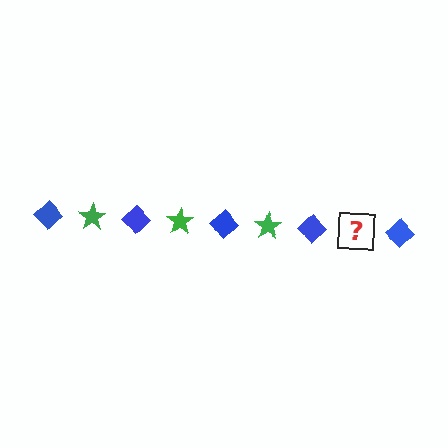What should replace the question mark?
The question mark should be replaced with a green star.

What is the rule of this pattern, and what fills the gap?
The rule is that the pattern alternates between blue diamond and green star. The gap should be filled with a green star.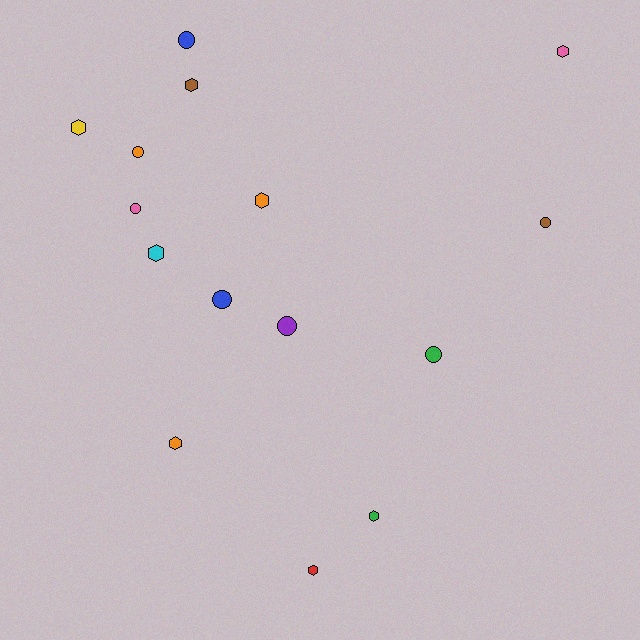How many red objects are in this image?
There is 1 red object.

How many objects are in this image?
There are 15 objects.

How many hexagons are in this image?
There are 8 hexagons.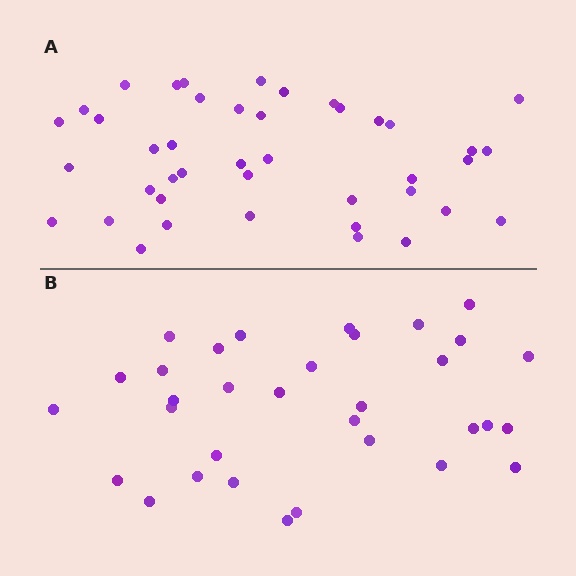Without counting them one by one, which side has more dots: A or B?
Region A (the top region) has more dots.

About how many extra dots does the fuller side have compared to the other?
Region A has roughly 8 or so more dots than region B.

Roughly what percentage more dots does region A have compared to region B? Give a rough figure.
About 25% more.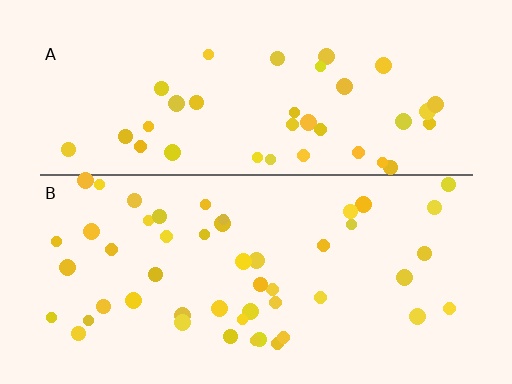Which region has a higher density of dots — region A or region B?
B (the bottom).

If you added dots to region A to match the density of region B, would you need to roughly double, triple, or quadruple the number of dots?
Approximately double.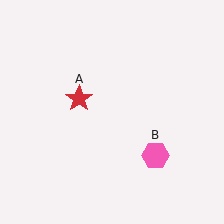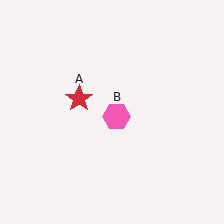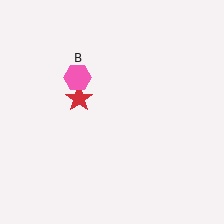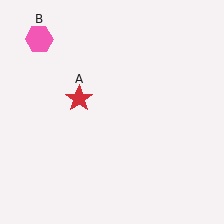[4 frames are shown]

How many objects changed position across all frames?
1 object changed position: pink hexagon (object B).